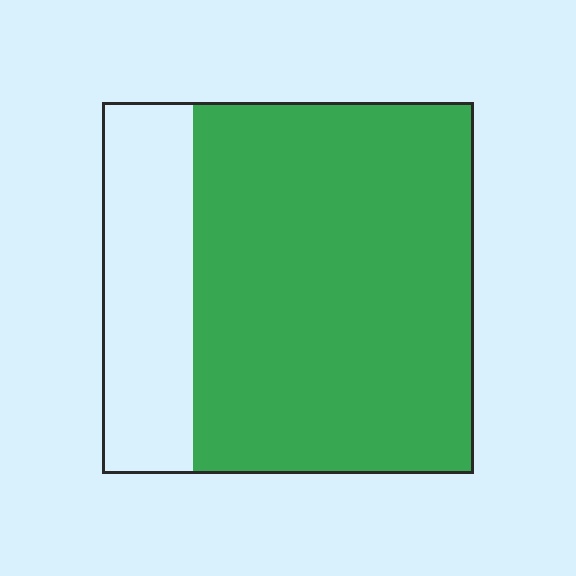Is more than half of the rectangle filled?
Yes.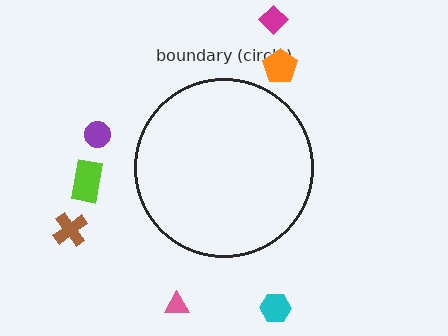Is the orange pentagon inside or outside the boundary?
Outside.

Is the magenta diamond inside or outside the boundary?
Outside.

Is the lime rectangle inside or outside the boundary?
Outside.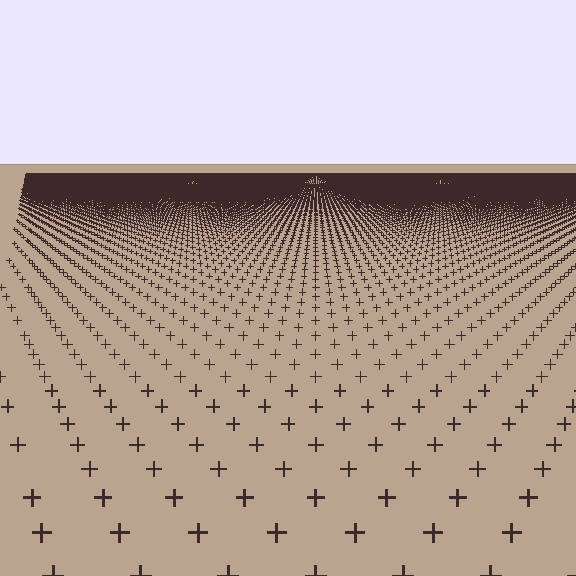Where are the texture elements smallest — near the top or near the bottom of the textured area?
Near the top.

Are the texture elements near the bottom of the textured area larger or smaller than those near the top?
Larger. Near the bottom, elements are closer to the viewer and appear at a bigger on-screen size.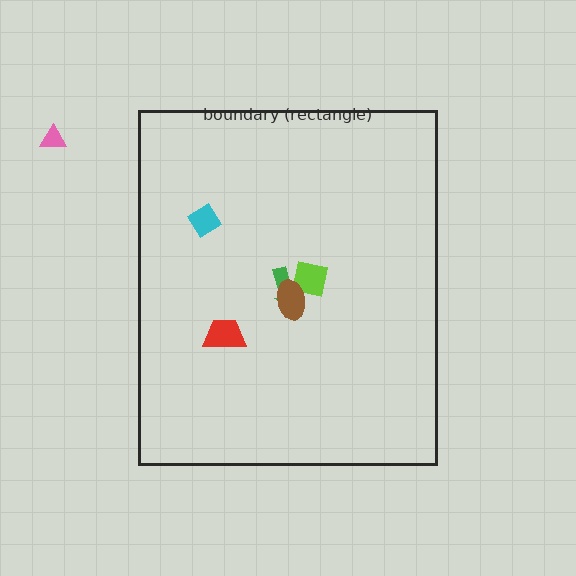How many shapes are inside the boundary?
5 inside, 1 outside.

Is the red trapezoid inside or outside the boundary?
Inside.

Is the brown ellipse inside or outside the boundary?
Inside.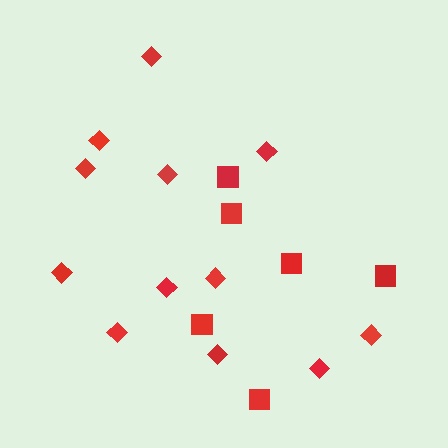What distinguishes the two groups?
There are 2 groups: one group of diamonds (12) and one group of squares (6).